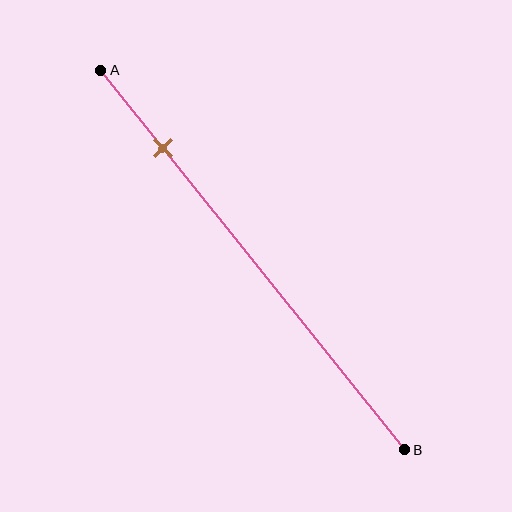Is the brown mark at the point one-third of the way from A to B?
No, the mark is at about 20% from A, not at the 33% one-third point.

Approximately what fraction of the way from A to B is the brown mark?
The brown mark is approximately 20% of the way from A to B.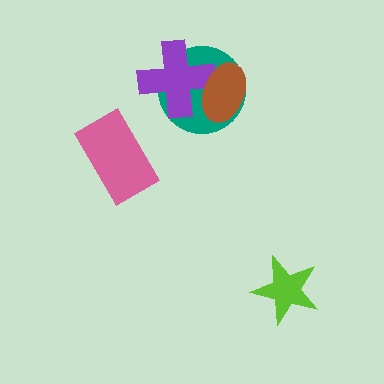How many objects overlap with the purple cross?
2 objects overlap with the purple cross.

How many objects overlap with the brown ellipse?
2 objects overlap with the brown ellipse.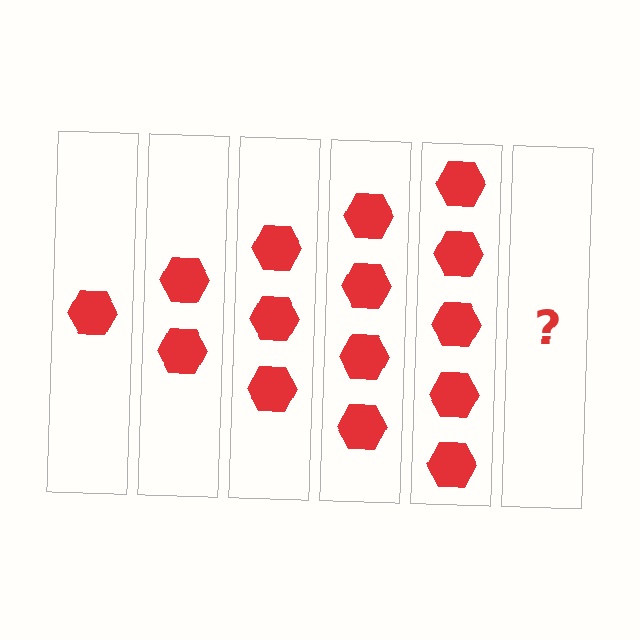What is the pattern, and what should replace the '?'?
The pattern is that each step adds one more hexagon. The '?' should be 6 hexagons.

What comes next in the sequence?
The next element should be 6 hexagons.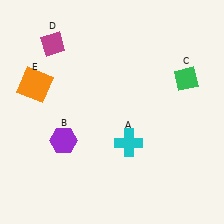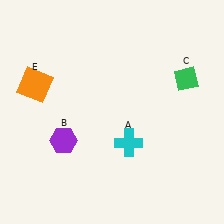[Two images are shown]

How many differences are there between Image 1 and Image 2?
There is 1 difference between the two images.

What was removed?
The magenta diamond (D) was removed in Image 2.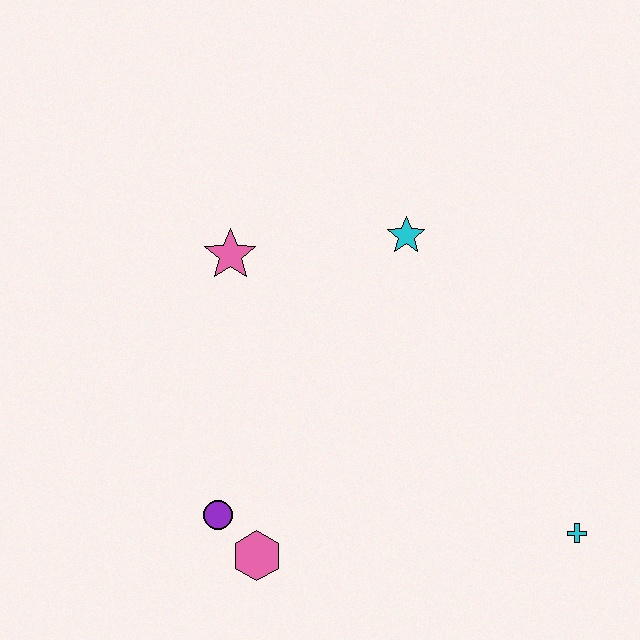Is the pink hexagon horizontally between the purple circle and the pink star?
No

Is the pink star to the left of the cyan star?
Yes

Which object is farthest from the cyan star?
The pink hexagon is farthest from the cyan star.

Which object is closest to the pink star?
The cyan star is closest to the pink star.